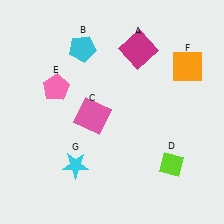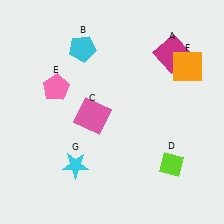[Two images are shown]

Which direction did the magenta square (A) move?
The magenta square (A) moved right.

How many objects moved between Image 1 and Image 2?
1 object moved between the two images.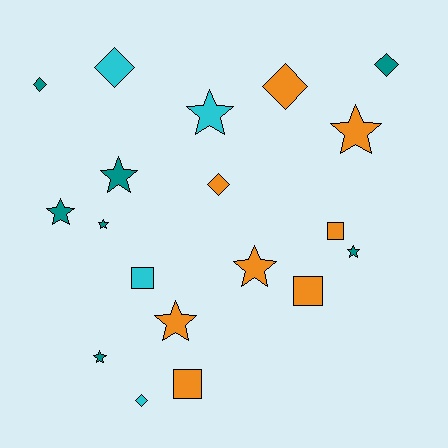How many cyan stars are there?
There is 1 cyan star.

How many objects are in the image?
There are 19 objects.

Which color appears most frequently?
Orange, with 8 objects.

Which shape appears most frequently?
Star, with 9 objects.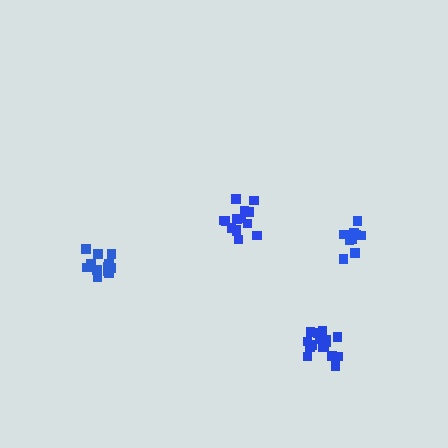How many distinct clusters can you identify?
There are 4 distinct clusters.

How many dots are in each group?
Group 1: 13 dots, Group 2: 15 dots, Group 3: 18 dots, Group 4: 14 dots (60 total).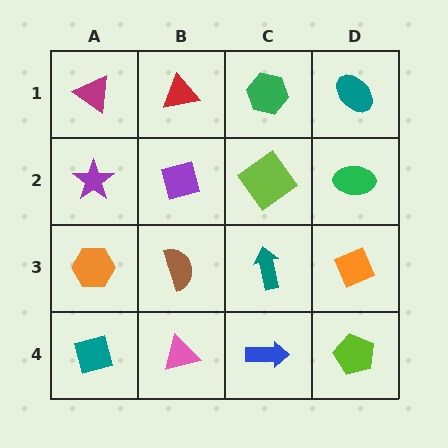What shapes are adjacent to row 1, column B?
A purple square (row 2, column B), a magenta triangle (row 1, column A), a green hexagon (row 1, column C).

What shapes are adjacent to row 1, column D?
A green ellipse (row 2, column D), a green hexagon (row 1, column C).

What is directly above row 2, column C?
A green hexagon.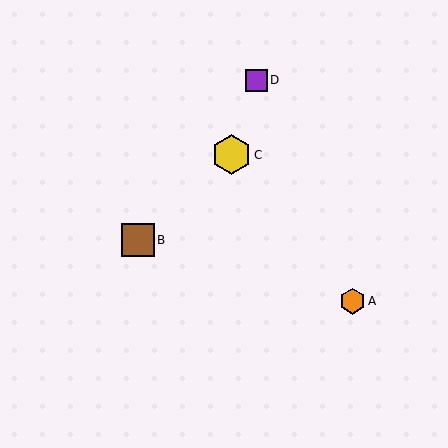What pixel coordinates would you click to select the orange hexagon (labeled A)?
Click at (352, 301) to select the orange hexagon A.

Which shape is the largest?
The yellow hexagon (labeled C) is the largest.